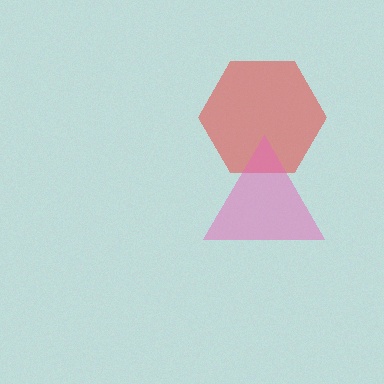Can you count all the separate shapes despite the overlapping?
Yes, there are 2 separate shapes.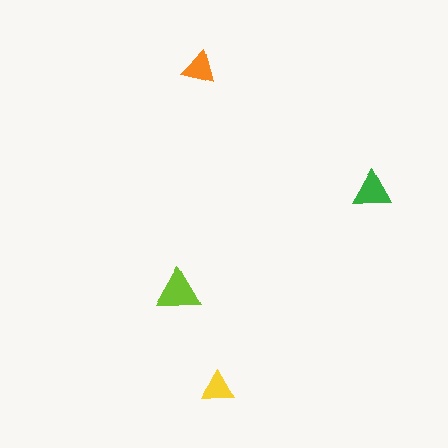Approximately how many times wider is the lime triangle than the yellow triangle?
About 1.5 times wider.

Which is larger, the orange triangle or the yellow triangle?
The orange one.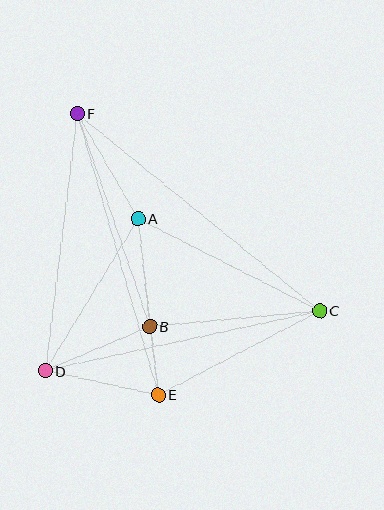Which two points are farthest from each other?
Points C and F are farthest from each other.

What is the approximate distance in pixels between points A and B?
The distance between A and B is approximately 108 pixels.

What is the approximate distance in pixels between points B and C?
The distance between B and C is approximately 171 pixels.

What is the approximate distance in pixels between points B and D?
The distance between B and D is approximately 114 pixels.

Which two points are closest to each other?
Points B and E are closest to each other.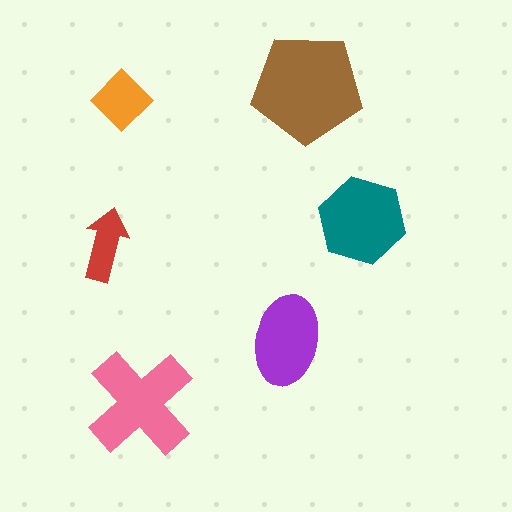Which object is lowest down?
The pink cross is bottommost.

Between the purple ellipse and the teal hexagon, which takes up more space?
The teal hexagon.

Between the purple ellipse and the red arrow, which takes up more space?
The purple ellipse.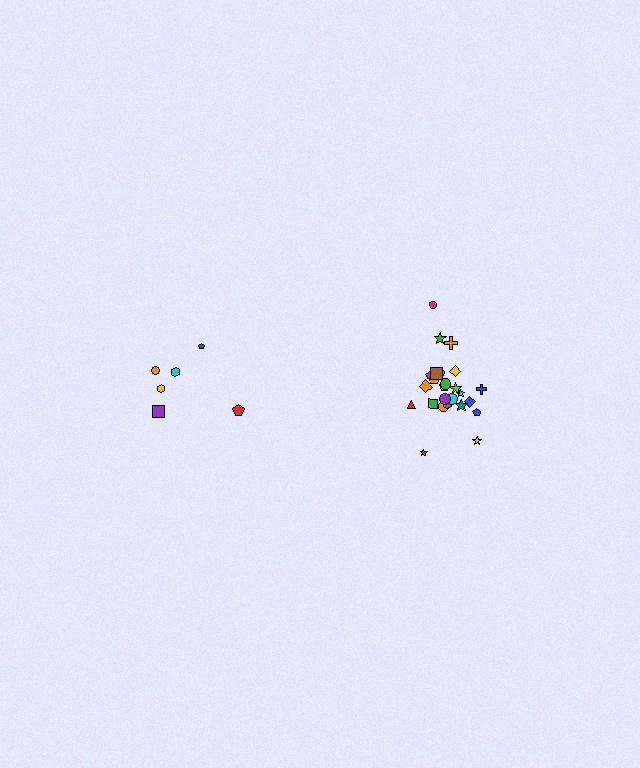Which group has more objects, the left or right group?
The right group.